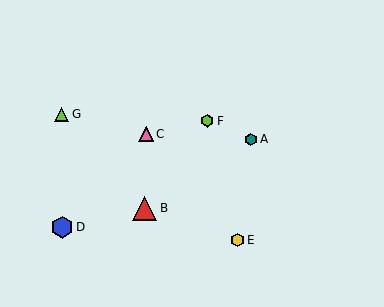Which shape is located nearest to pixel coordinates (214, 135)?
The lime hexagon (labeled F) at (207, 121) is nearest to that location.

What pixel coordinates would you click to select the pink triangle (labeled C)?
Click at (146, 134) to select the pink triangle C.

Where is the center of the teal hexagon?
The center of the teal hexagon is at (251, 139).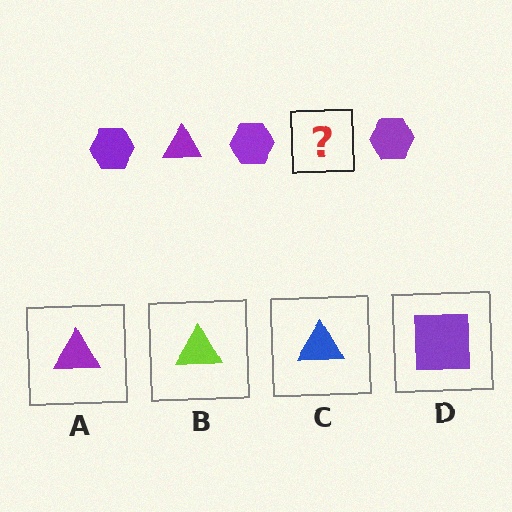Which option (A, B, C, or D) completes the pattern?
A.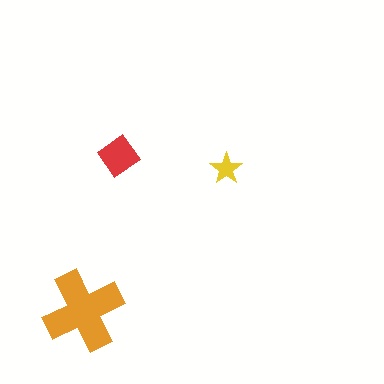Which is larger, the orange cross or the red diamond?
The orange cross.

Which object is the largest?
The orange cross.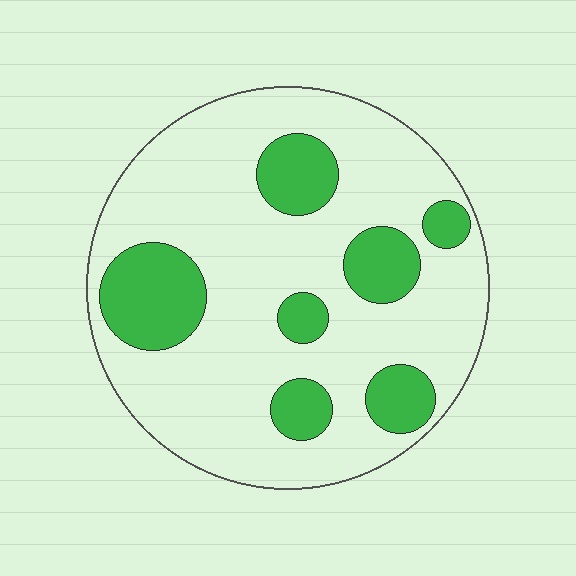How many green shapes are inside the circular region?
7.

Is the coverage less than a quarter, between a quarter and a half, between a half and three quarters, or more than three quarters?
Less than a quarter.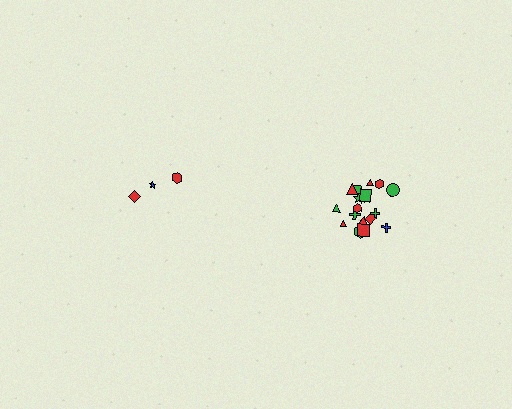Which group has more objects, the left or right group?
The right group.